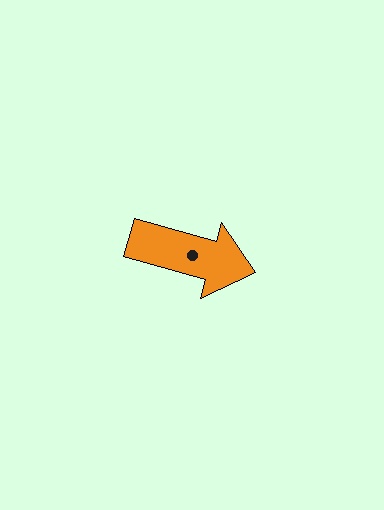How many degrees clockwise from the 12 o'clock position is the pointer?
Approximately 106 degrees.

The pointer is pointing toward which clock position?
Roughly 4 o'clock.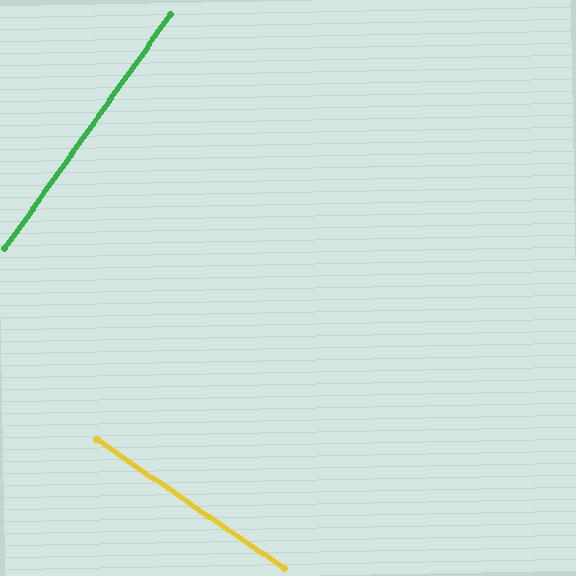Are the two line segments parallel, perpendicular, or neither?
Perpendicular — they meet at approximately 89°.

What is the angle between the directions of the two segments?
Approximately 89 degrees.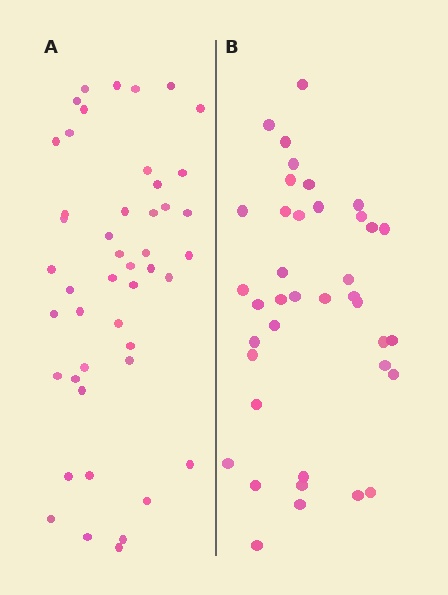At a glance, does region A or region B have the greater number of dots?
Region A (the left region) has more dots.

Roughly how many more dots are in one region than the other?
Region A has roughly 8 or so more dots than region B.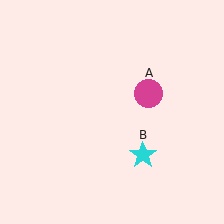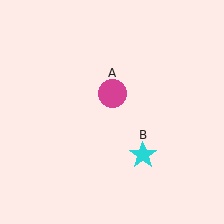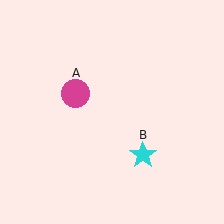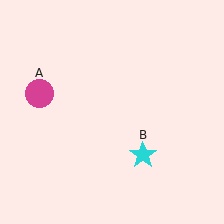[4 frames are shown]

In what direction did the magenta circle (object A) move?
The magenta circle (object A) moved left.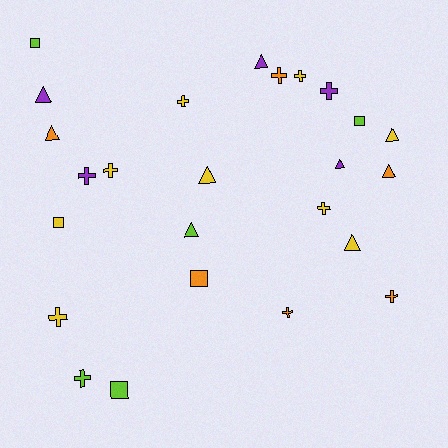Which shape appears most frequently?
Cross, with 11 objects.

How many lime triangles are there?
There is 1 lime triangle.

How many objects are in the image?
There are 25 objects.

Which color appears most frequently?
Yellow, with 9 objects.